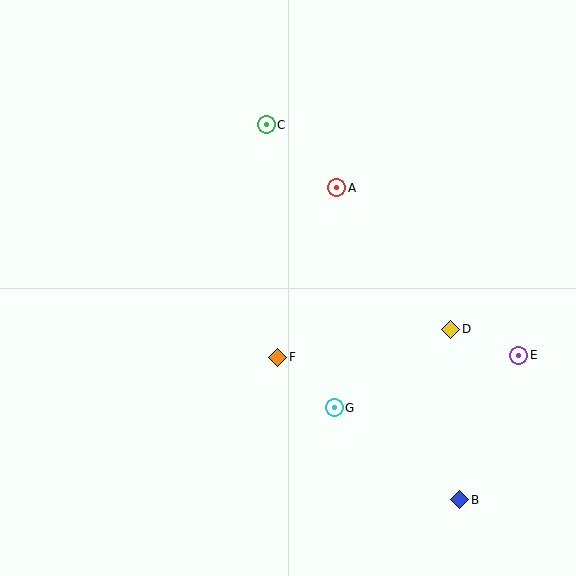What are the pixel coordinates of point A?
Point A is at (337, 188).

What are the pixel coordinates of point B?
Point B is at (460, 500).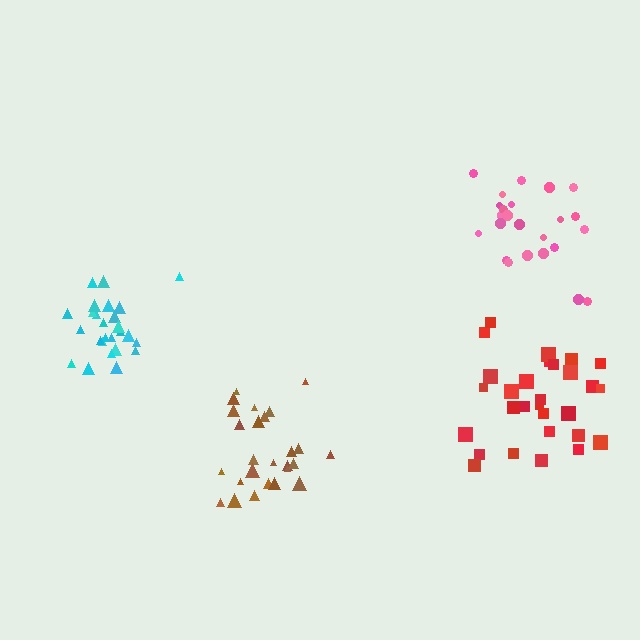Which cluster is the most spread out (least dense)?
Red.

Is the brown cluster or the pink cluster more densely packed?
Brown.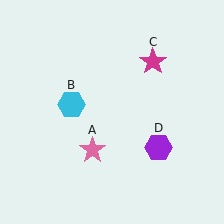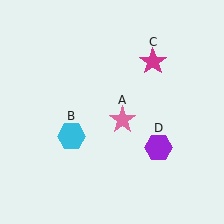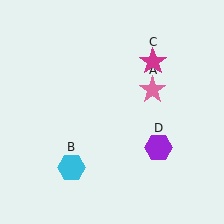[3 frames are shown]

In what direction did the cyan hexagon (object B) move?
The cyan hexagon (object B) moved down.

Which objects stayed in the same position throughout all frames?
Magenta star (object C) and purple hexagon (object D) remained stationary.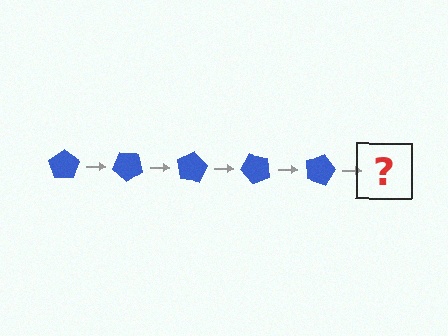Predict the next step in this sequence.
The next step is a blue pentagon rotated 200 degrees.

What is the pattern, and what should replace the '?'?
The pattern is that the pentagon rotates 40 degrees each step. The '?' should be a blue pentagon rotated 200 degrees.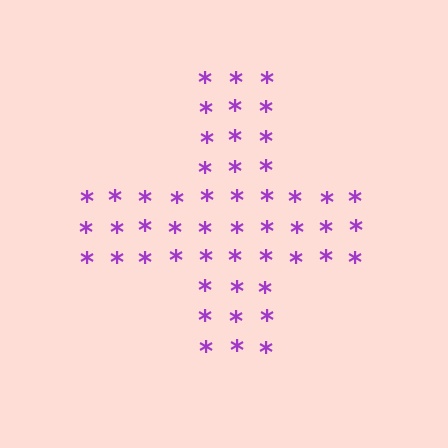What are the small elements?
The small elements are asterisks.